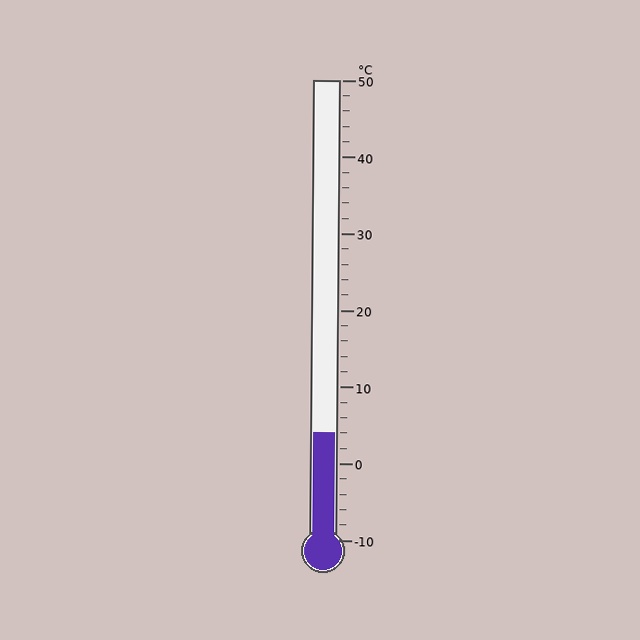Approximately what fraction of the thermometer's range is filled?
The thermometer is filled to approximately 25% of its range.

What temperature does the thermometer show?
The thermometer shows approximately 4°C.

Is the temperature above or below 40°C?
The temperature is below 40°C.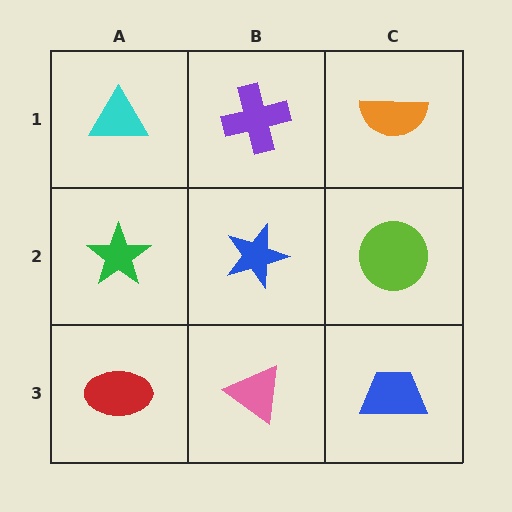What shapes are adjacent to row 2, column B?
A purple cross (row 1, column B), a pink triangle (row 3, column B), a green star (row 2, column A), a lime circle (row 2, column C).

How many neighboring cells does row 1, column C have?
2.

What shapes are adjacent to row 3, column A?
A green star (row 2, column A), a pink triangle (row 3, column B).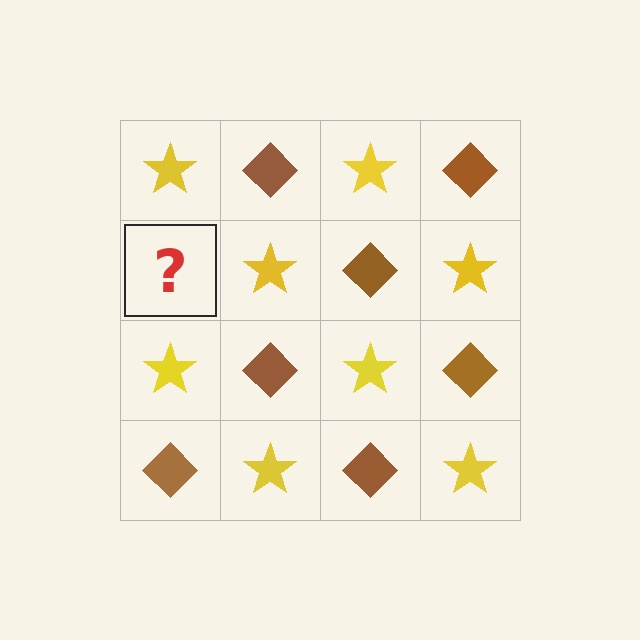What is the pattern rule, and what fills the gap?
The rule is that it alternates yellow star and brown diamond in a checkerboard pattern. The gap should be filled with a brown diamond.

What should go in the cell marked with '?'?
The missing cell should contain a brown diamond.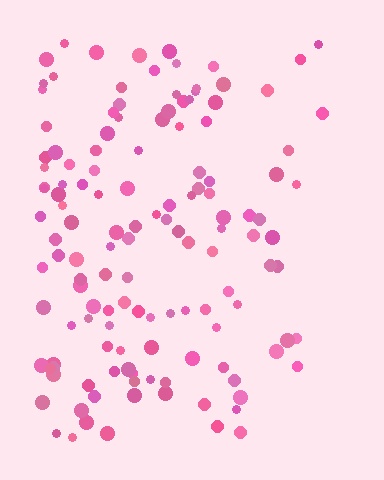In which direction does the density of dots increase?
From right to left, with the left side densest.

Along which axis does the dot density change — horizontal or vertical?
Horizontal.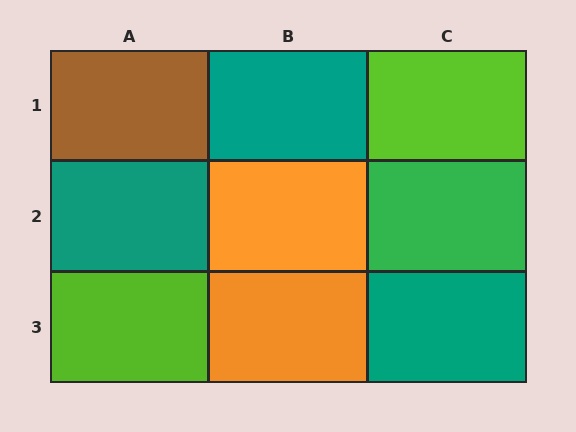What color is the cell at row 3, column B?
Orange.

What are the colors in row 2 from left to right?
Teal, orange, green.